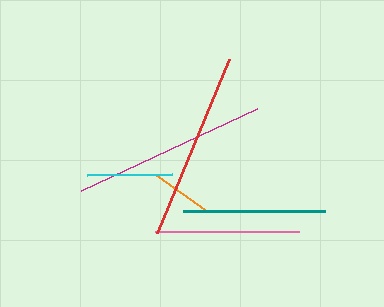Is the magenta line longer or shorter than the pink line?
The magenta line is longer than the pink line.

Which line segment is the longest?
The magenta line is the longest at approximately 194 pixels.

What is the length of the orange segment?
The orange segment is approximately 64 pixels long.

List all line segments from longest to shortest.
From longest to shortest: magenta, red, pink, teal, cyan, orange.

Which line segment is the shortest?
The orange line is the shortest at approximately 64 pixels.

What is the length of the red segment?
The red segment is approximately 189 pixels long.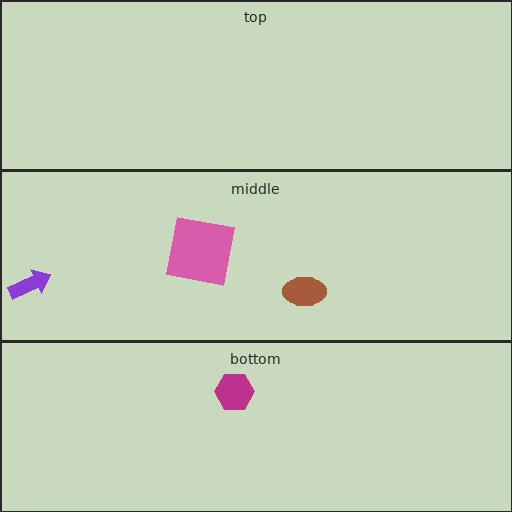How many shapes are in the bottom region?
1.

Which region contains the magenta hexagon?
The bottom region.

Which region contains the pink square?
The middle region.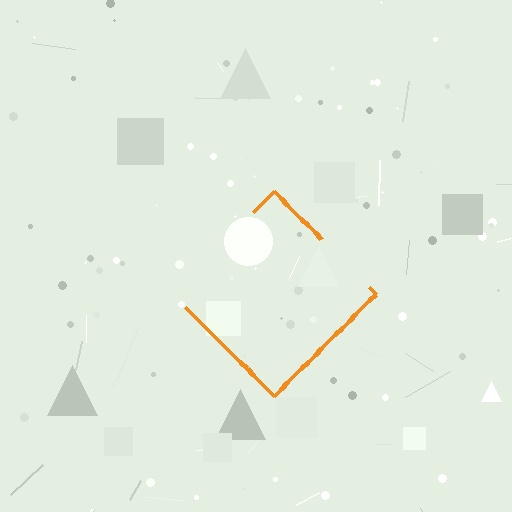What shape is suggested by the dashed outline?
The dashed outline suggests a diamond.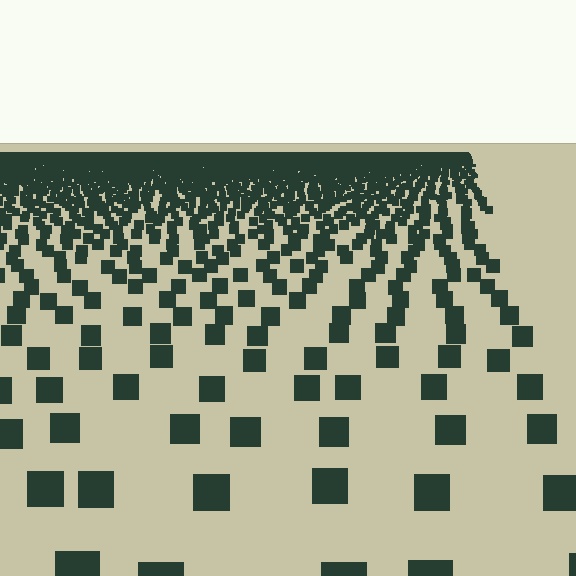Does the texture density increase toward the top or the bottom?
Density increases toward the top.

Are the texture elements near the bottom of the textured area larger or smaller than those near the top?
Larger. Near the bottom, elements are closer to the viewer and appear at a bigger on-screen size.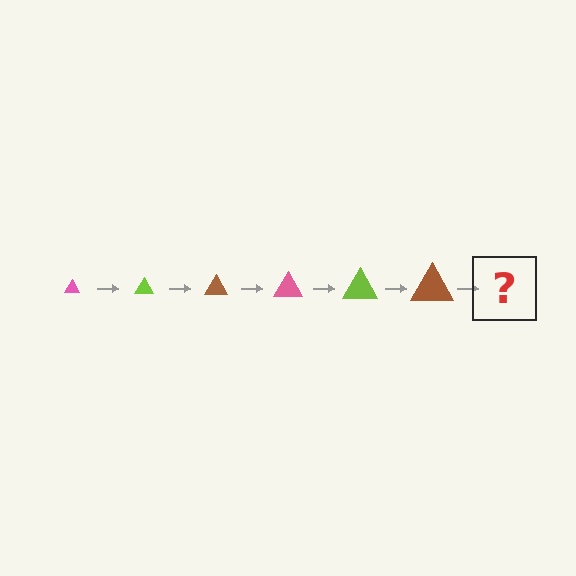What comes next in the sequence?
The next element should be a pink triangle, larger than the previous one.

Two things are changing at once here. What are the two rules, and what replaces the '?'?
The two rules are that the triangle grows larger each step and the color cycles through pink, lime, and brown. The '?' should be a pink triangle, larger than the previous one.